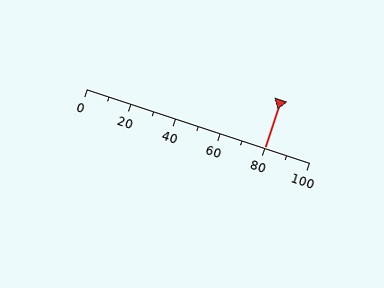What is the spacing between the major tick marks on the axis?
The major ticks are spaced 20 apart.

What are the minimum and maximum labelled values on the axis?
The axis runs from 0 to 100.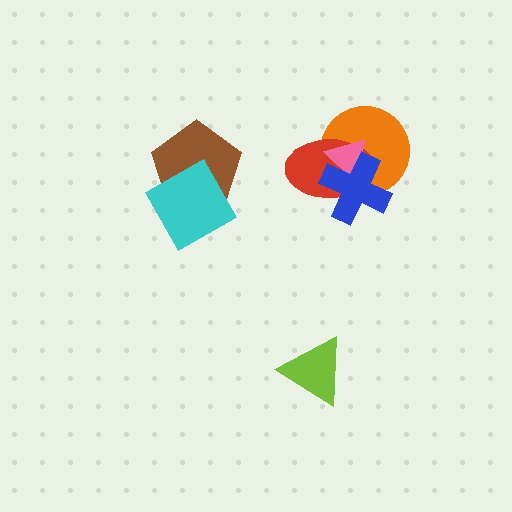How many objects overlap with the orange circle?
3 objects overlap with the orange circle.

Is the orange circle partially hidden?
Yes, it is partially covered by another shape.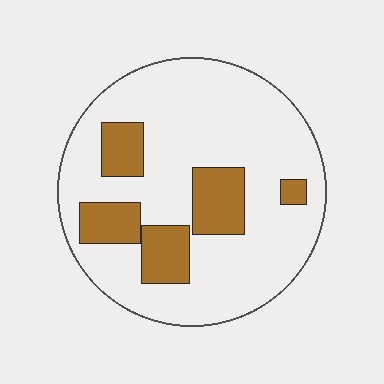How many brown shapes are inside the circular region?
5.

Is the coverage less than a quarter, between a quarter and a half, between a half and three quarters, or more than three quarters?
Less than a quarter.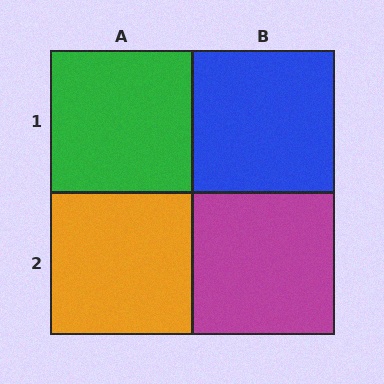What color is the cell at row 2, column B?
Magenta.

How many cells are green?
1 cell is green.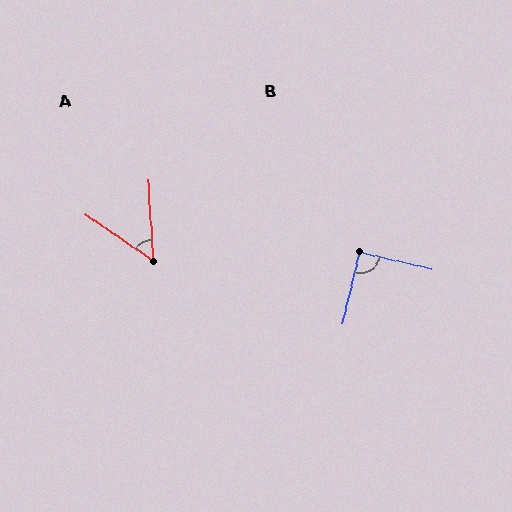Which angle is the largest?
B, at approximately 90 degrees.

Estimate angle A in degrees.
Approximately 52 degrees.